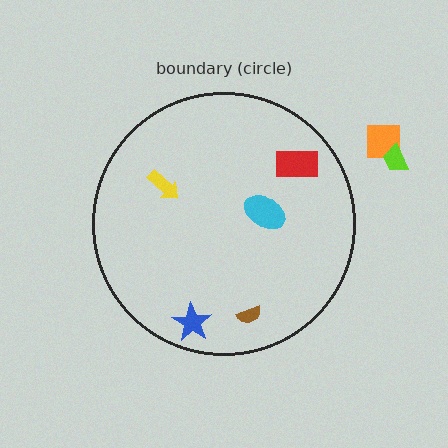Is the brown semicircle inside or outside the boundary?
Inside.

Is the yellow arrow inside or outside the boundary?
Inside.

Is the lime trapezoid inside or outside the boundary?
Outside.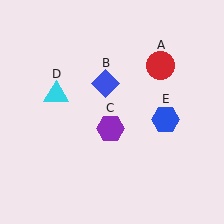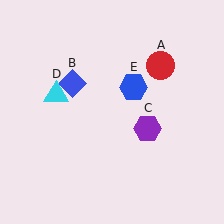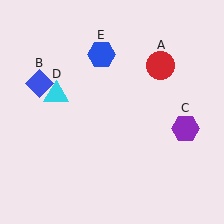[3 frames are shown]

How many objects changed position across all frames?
3 objects changed position: blue diamond (object B), purple hexagon (object C), blue hexagon (object E).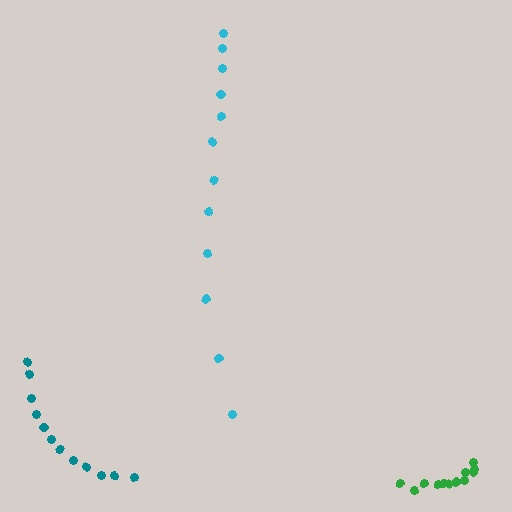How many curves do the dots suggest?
There are 3 distinct paths.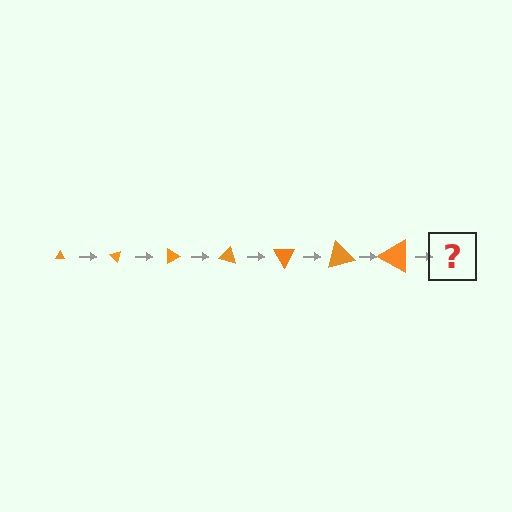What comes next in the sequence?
The next element should be a triangle, larger than the previous one and rotated 315 degrees from the start.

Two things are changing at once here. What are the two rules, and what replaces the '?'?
The two rules are that the triangle grows larger each step and it rotates 45 degrees each step. The '?' should be a triangle, larger than the previous one and rotated 315 degrees from the start.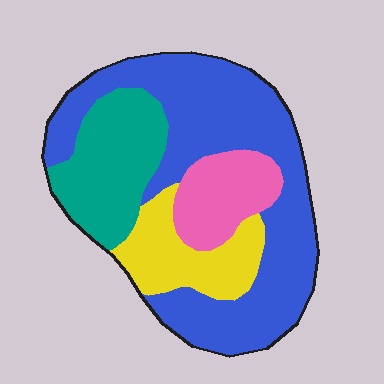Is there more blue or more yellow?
Blue.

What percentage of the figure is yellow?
Yellow covers roughly 15% of the figure.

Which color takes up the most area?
Blue, at roughly 50%.